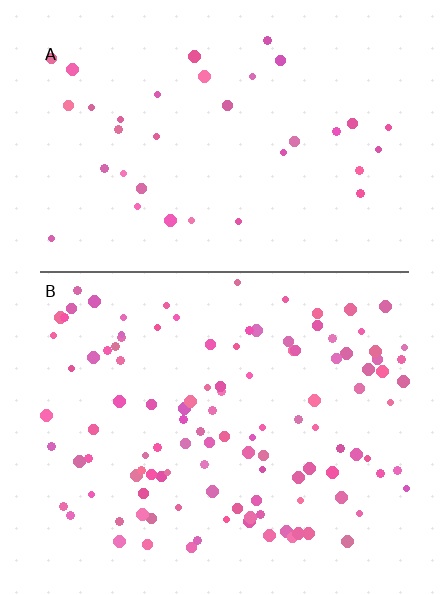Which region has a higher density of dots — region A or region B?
B (the bottom).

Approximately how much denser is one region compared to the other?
Approximately 3.1× — region B over region A.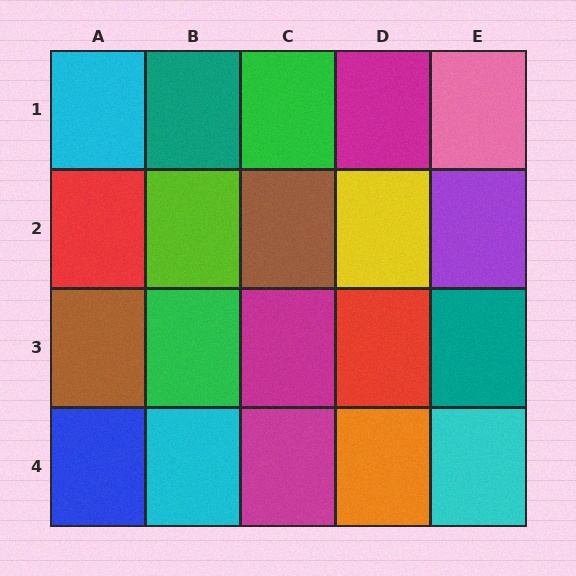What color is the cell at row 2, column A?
Red.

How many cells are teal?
2 cells are teal.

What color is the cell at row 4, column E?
Cyan.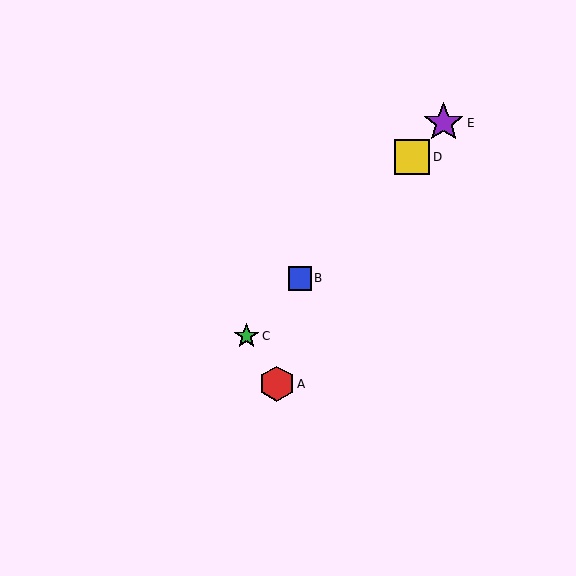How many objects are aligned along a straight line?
4 objects (B, C, D, E) are aligned along a straight line.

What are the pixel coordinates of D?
Object D is at (412, 157).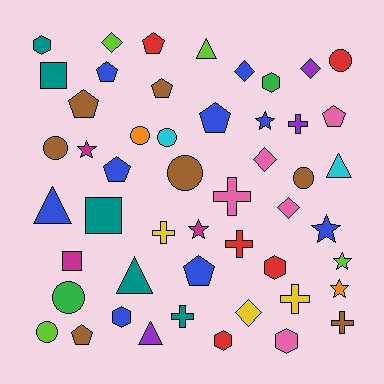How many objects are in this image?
There are 50 objects.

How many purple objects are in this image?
There are 3 purple objects.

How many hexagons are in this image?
There are 6 hexagons.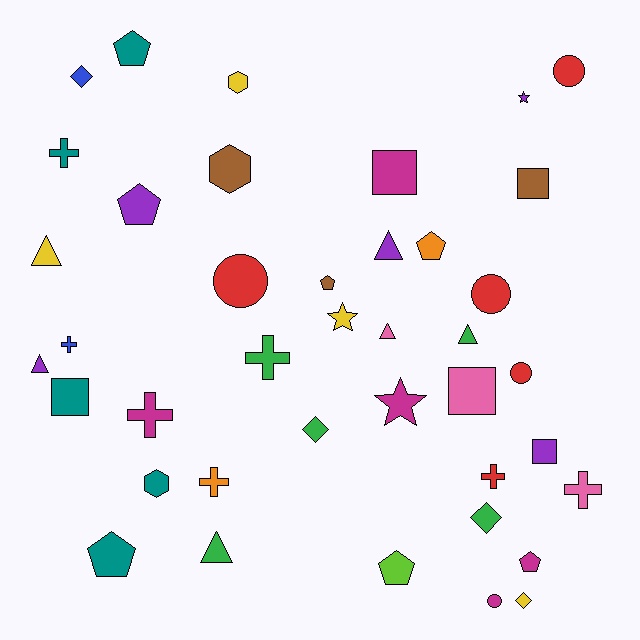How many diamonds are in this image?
There are 4 diamonds.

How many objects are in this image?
There are 40 objects.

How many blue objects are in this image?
There are 2 blue objects.